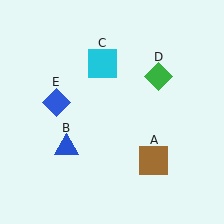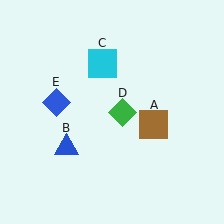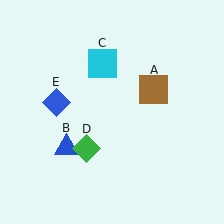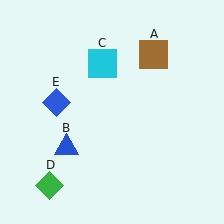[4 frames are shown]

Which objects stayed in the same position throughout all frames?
Blue triangle (object B) and cyan square (object C) and blue diamond (object E) remained stationary.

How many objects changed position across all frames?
2 objects changed position: brown square (object A), green diamond (object D).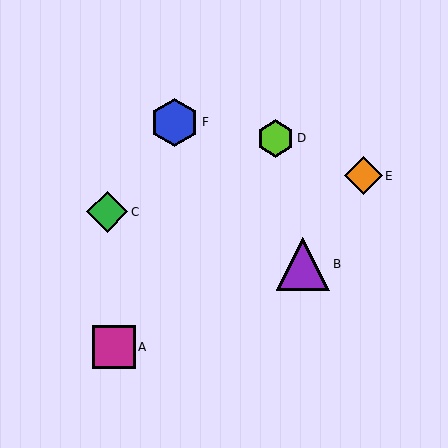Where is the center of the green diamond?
The center of the green diamond is at (107, 212).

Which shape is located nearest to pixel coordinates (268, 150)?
The lime hexagon (labeled D) at (276, 138) is nearest to that location.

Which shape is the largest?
The purple triangle (labeled B) is the largest.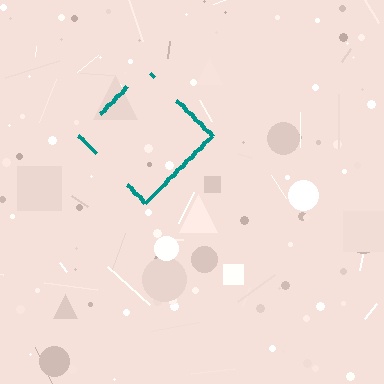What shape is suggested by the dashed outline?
The dashed outline suggests a diamond.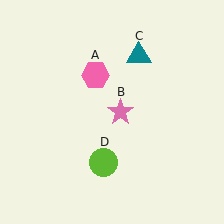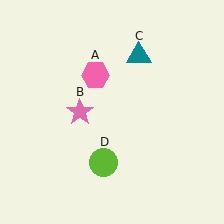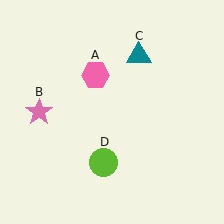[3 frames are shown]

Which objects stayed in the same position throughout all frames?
Pink hexagon (object A) and teal triangle (object C) and lime circle (object D) remained stationary.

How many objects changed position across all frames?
1 object changed position: pink star (object B).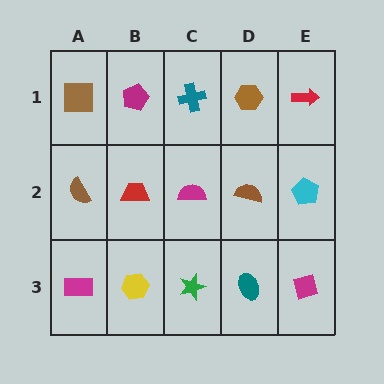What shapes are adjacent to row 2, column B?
A magenta pentagon (row 1, column B), a yellow hexagon (row 3, column B), a brown semicircle (row 2, column A), a magenta semicircle (row 2, column C).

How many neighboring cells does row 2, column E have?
3.